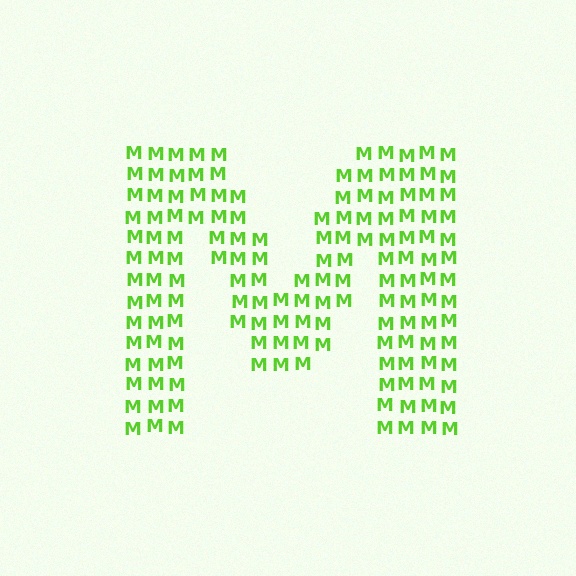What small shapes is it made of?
It is made of small letter M's.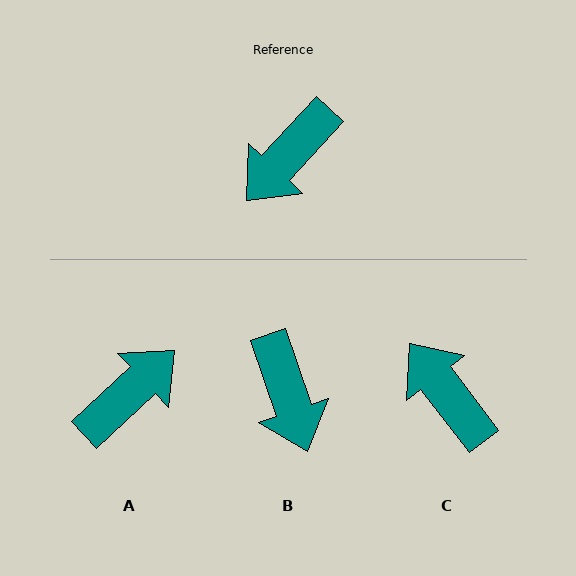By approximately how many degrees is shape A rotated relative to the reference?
Approximately 176 degrees counter-clockwise.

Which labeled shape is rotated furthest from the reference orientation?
A, about 176 degrees away.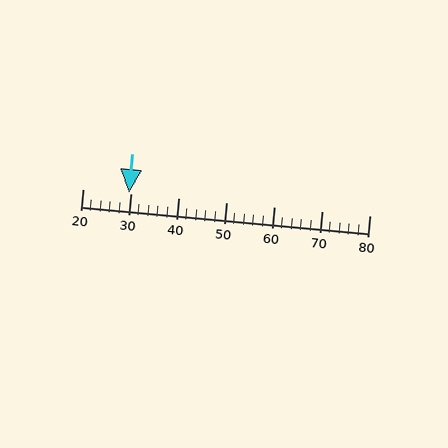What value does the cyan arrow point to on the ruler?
The cyan arrow points to approximately 30.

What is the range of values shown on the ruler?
The ruler shows values from 20 to 80.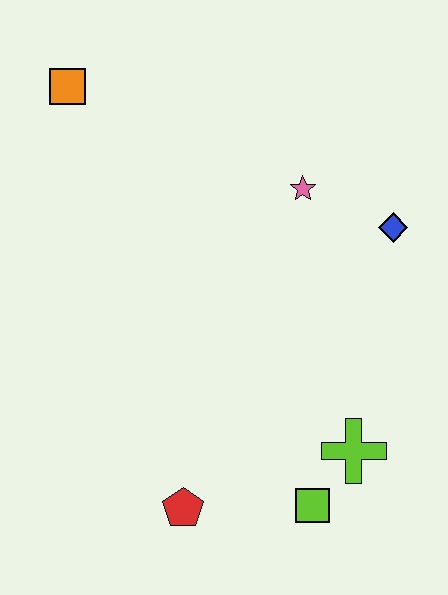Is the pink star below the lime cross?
No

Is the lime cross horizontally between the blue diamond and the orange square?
Yes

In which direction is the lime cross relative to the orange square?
The lime cross is below the orange square.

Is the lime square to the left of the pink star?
No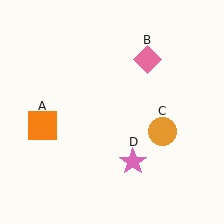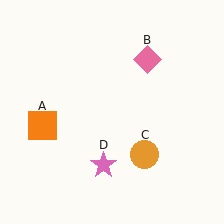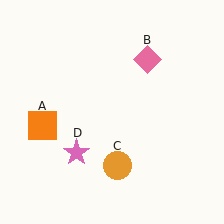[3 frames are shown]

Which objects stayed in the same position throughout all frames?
Orange square (object A) and pink diamond (object B) remained stationary.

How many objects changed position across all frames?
2 objects changed position: orange circle (object C), pink star (object D).